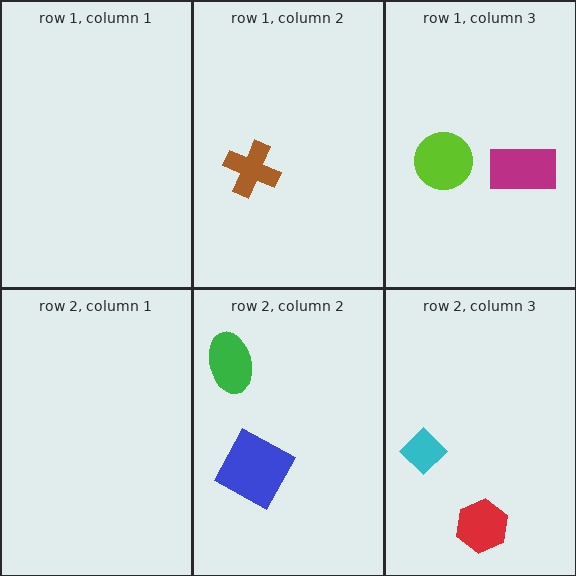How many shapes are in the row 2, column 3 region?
2.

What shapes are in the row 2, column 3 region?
The red hexagon, the cyan diamond.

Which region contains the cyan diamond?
The row 2, column 3 region.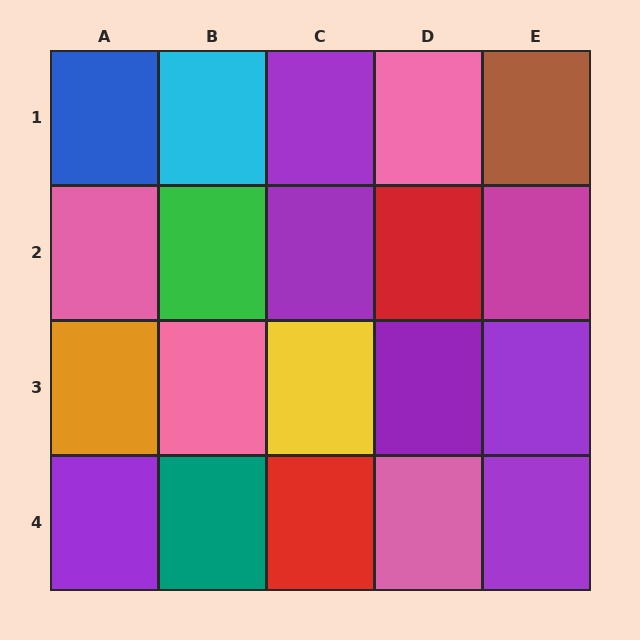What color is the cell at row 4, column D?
Pink.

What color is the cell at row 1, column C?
Purple.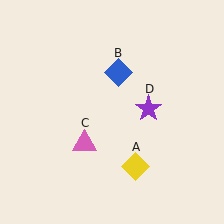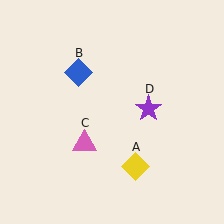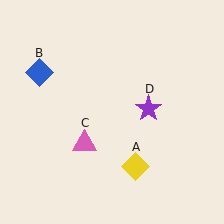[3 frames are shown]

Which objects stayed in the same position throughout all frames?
Yellow diamond (object A) and pink triangle (object C) and purple star (object D) remained stationary.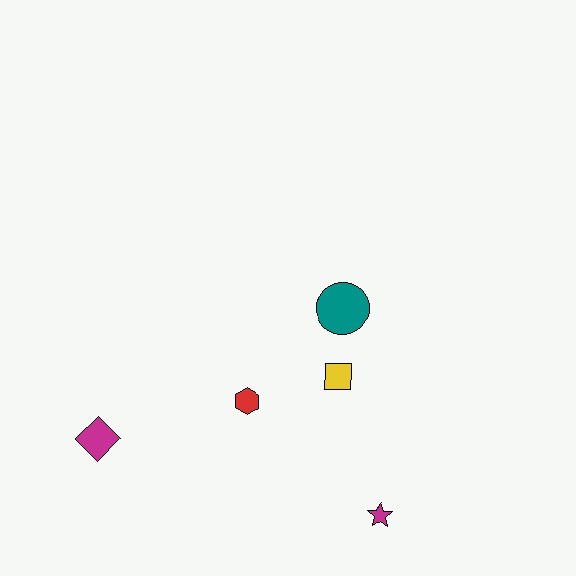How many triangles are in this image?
There are no triangles.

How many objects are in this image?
There are 5 objects.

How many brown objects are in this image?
There are no brown objects.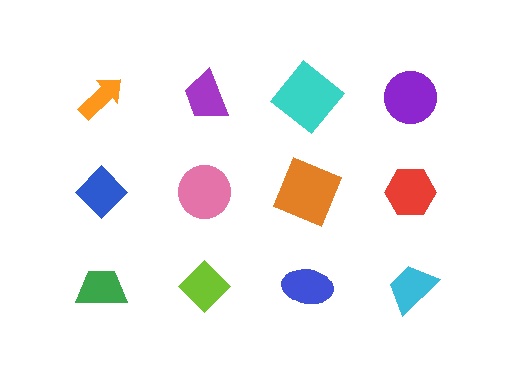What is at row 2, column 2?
A pink circle.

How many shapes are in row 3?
4 shapes.